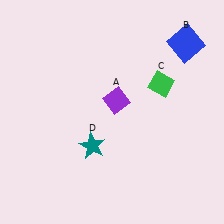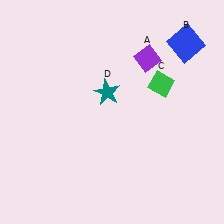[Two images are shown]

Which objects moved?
The objects that moved are: the purple diamond (A), the teal star (D).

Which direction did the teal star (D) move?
The teal star (D) moved up.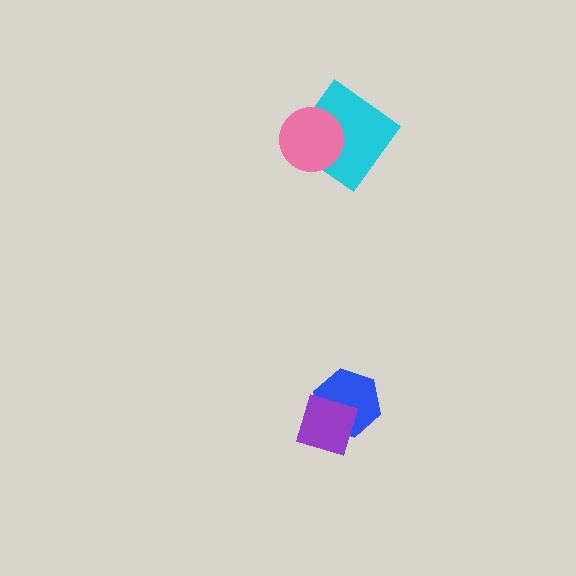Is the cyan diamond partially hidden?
Yes, it is partially covered by another shape.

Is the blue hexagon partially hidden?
Yes, it is partially covered by another shape.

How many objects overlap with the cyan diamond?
1 object overlaps with the cyan diamond.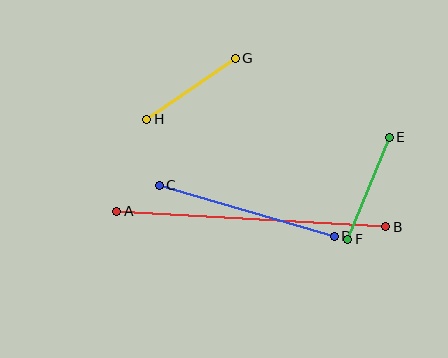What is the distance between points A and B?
The distance is approximately 269 pixels.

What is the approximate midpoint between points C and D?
The midpoint is at approximately (247, 211) pixels.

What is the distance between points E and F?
The distance is approximately 110 pixels.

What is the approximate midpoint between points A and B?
The midpoint is at approximately (251, 219) pixels.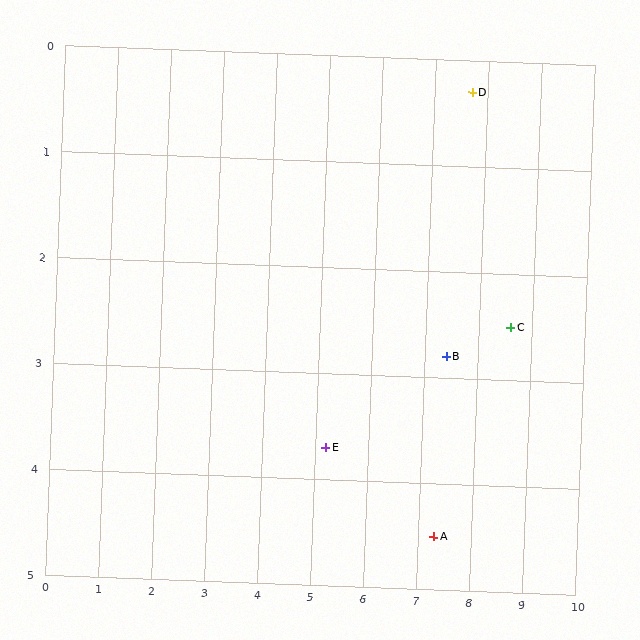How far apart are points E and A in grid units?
Points E and A are about 2.2 grid units apart.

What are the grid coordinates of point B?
Point B is at approximately (7.4, 2.8).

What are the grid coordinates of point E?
Point E is at approximately (5.2, 3.7).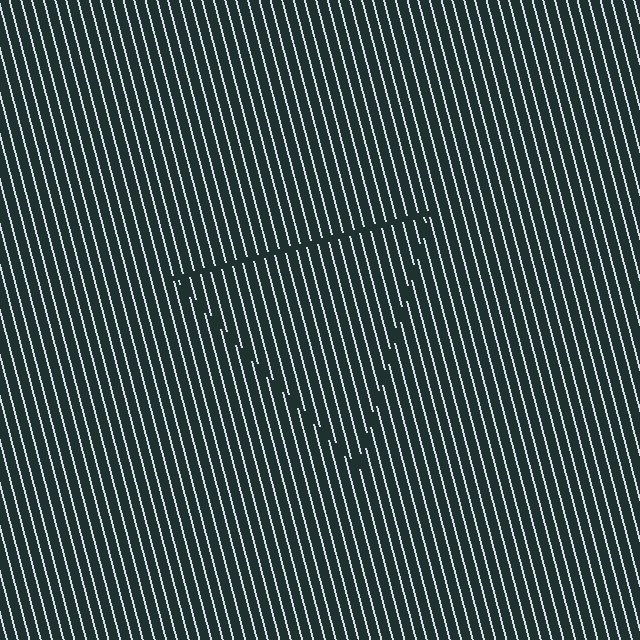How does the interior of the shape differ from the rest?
The interior of the shape contains the same grating, shifted by half a period — the contour is defined by the phase discontinuity where line-ends from the inner and outer gratings abut.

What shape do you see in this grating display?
An illusory triangle. The interior of the shape contains the same grating, shifted by half a period — the contour is defined by the phase discontinuity where line-ends from the inner and outer gratings abut.